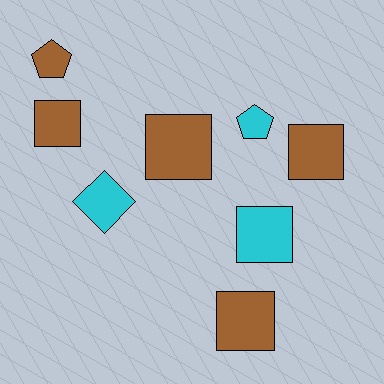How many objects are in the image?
There are 8 objects.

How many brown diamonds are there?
There are no brown diamonds.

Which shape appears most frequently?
Square, with 5 objects.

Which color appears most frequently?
Brown, with 5 objects.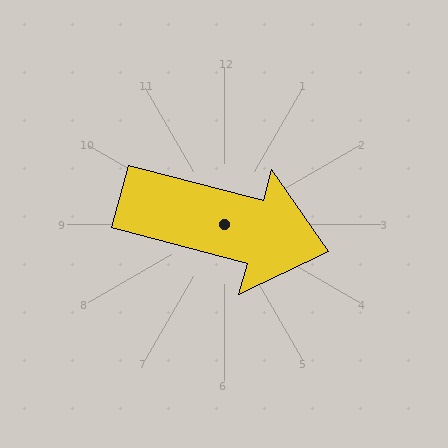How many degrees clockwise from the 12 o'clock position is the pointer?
Approximately 105 degrees.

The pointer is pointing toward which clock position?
Roughly 3 o'clock.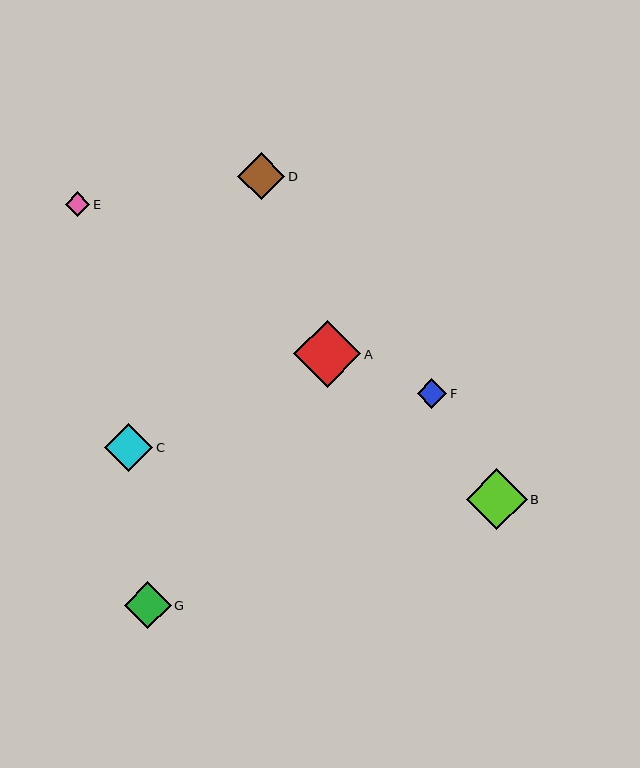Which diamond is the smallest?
Diamond E is the smallest with a size of approximately 25 pixels.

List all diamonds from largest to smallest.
From largest to smallest: A, B, C, D, G, F, E.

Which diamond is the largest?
Diamond A is the largest with a size of approximately 67 pixels.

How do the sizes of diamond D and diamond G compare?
Diamond D and diamond G are approximately the same size.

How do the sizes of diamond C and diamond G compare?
Diamond C and diamond G are approximately the same size.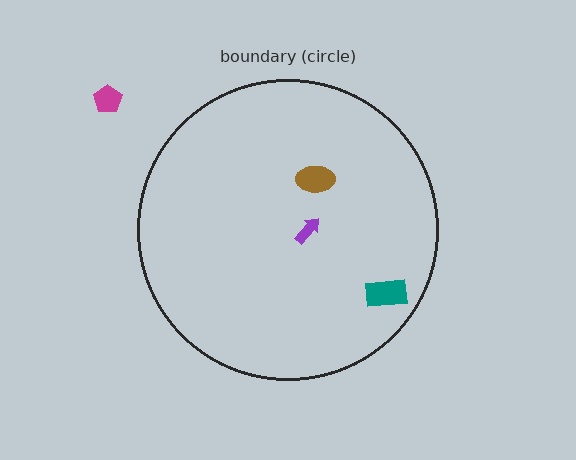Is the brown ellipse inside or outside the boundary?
Inside.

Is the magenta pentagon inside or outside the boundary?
Outside.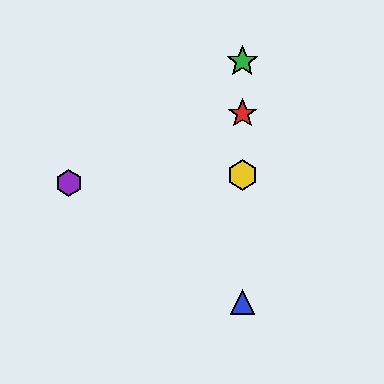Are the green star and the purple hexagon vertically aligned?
No, the green star is at x≈242 and the purple hexagon is at x≈69.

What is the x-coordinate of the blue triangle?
The blue triangle is at x≈242.